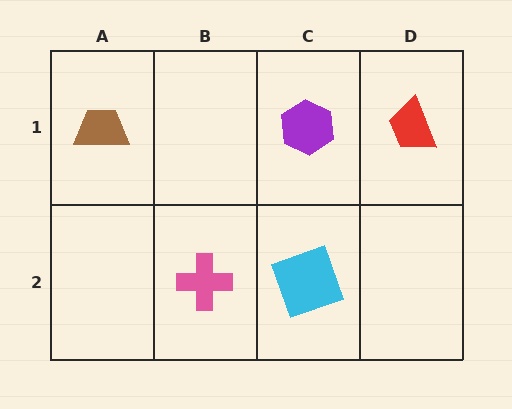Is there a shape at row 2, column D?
No, that cell is empty.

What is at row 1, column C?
A purple hexagon.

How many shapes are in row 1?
3 shapes.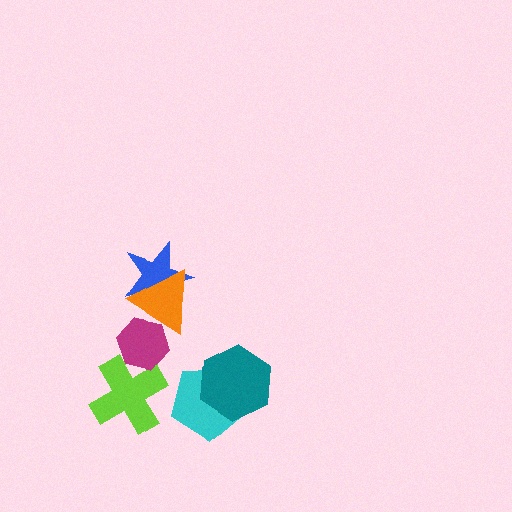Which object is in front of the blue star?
The orange triangle is in front of the blue star.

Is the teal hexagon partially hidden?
No, no other shape covers it.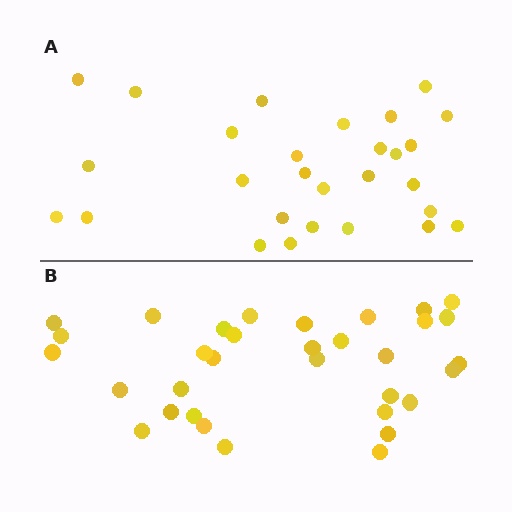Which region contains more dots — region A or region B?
Region B (the bottom region) has more dots.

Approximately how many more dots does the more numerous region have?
Region B has about 5 more dots than region A.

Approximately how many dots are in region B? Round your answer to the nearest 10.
About 30 dots. (The exact count is 33, which rounds to 30.)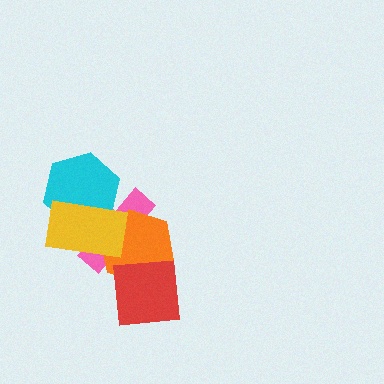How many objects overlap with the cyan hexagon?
2 objects overlap with the cyan hexagon.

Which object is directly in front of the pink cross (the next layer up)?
The orange hexagon is directly in front of the pink cross.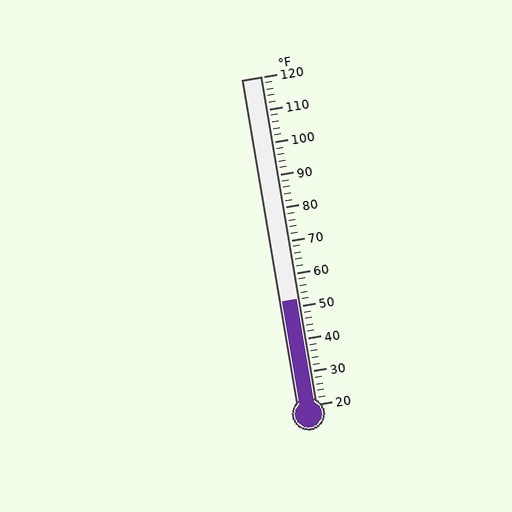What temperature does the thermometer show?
The thermometer shows approximately 52°F.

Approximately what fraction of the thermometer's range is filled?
The thermometer is filled to approximately 30% of its range.